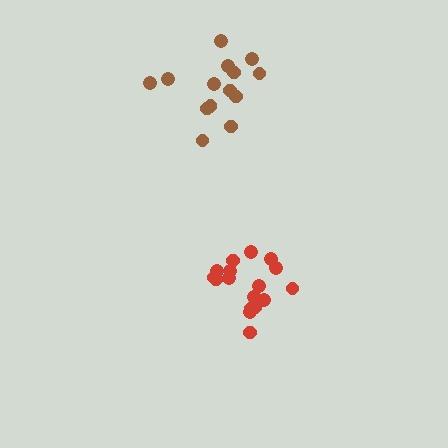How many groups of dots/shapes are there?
There are 2 groups.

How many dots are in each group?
Group 1: 18 dots, Group 2: 14 dots (32 total).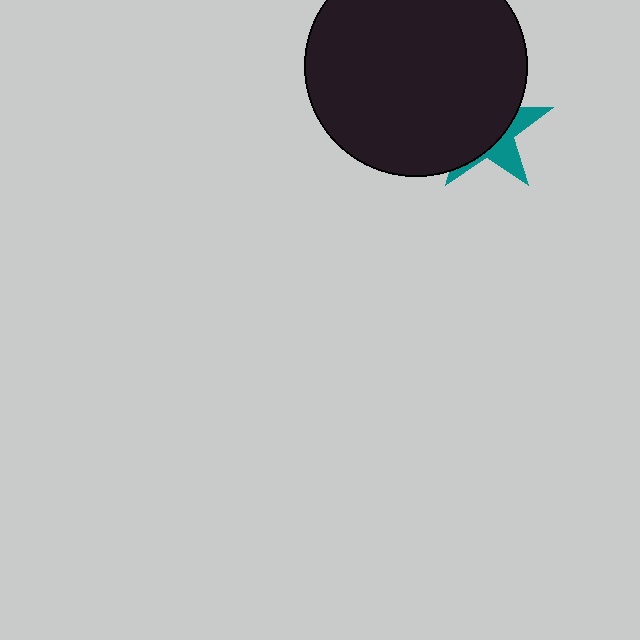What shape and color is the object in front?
The object in front is a black circle.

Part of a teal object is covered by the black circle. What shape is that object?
It is a star.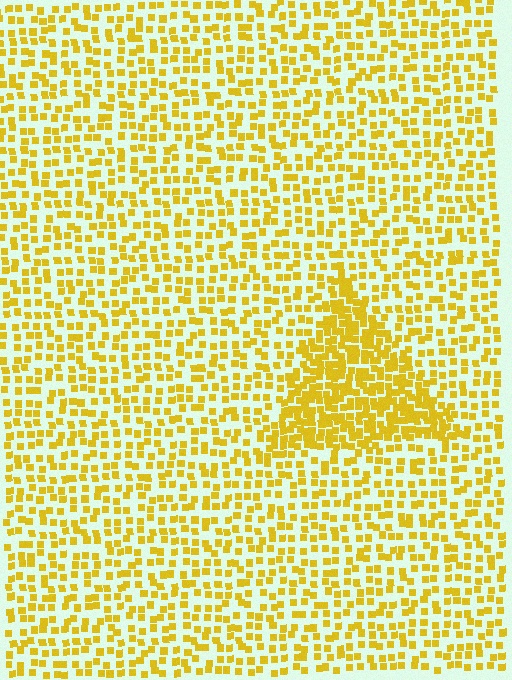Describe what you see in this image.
The image contains small yellow elements arranged at two different densities. A triangle-shaped region is visible where the elements are more densely packed than the surrounding area.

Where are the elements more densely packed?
The elements are more densely packed inside the triangle boundary.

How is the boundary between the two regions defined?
The boundary is defined by a change in element density (approximately 2.1x ratio). All elements are the same color, size, and shape.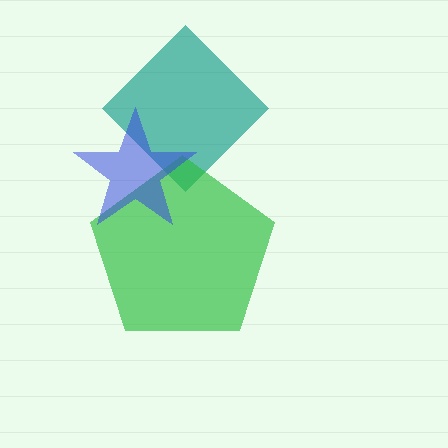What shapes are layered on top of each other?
The layered shapes are: a teal diamond, a green pentagon, a blue star.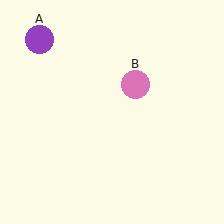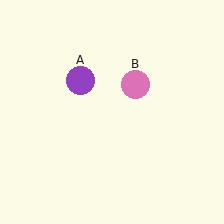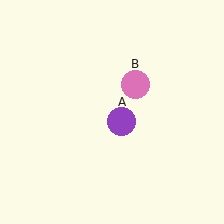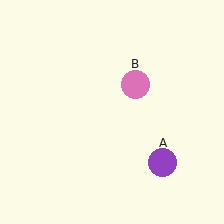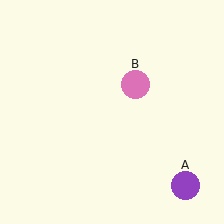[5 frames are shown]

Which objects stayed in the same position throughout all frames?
Pink circle (object B) remained stationary.